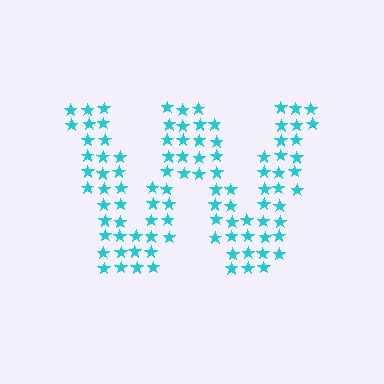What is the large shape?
The large shape is the letter W.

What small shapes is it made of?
It is made of small stars.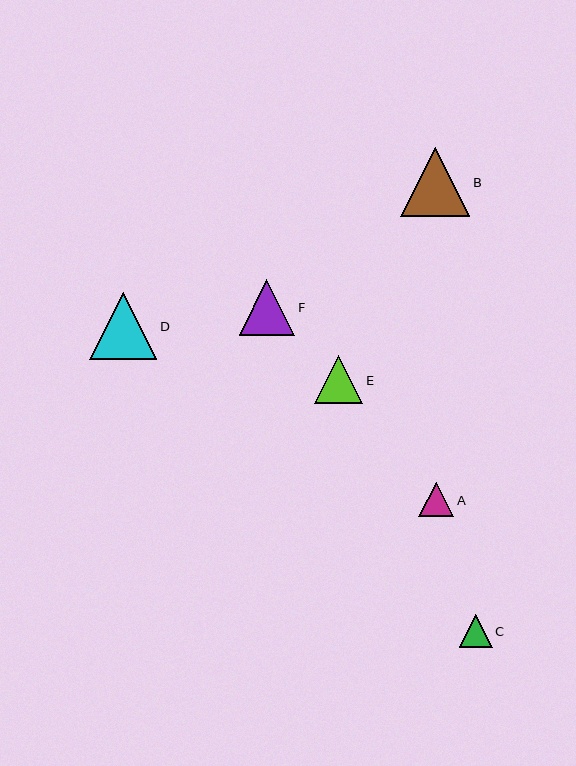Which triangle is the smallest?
Triangle C is the smallest with a size of approximately 33 pixels.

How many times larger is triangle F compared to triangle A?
Triangle F is approximately 1.6 times the size of triangle A.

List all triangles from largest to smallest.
From largest to smallest: B, D, F, E, A, C.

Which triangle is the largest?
Triangle B is the largest with a size of approximately 70 pixels.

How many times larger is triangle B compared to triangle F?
Triangle B is approximately 1.3 times the size of triangle F.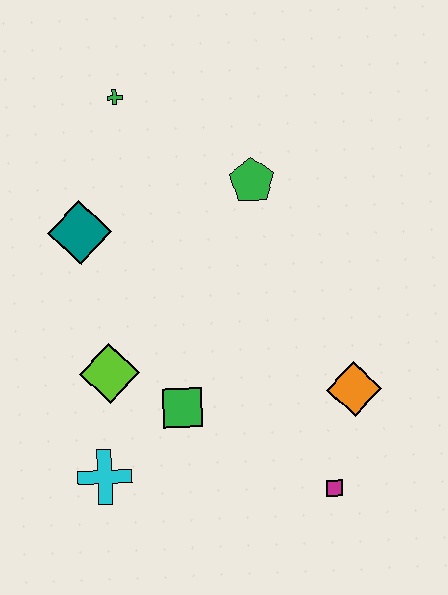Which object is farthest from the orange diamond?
The green cross is farthest from the orange diamond.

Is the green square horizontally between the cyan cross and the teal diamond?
No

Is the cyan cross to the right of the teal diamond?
Yes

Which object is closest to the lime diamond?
The green square is closest to the lime diamond.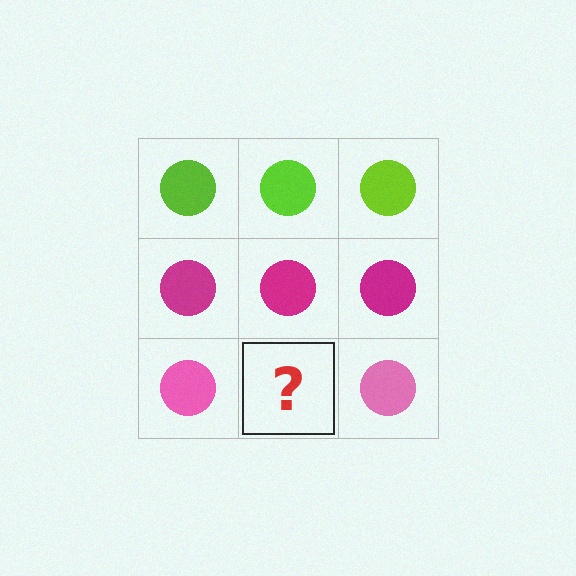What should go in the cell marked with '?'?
The missing cell should contain a pink circle.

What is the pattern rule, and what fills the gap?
The rule is that each row has a consistent color. The gap should be filled with a pink circle.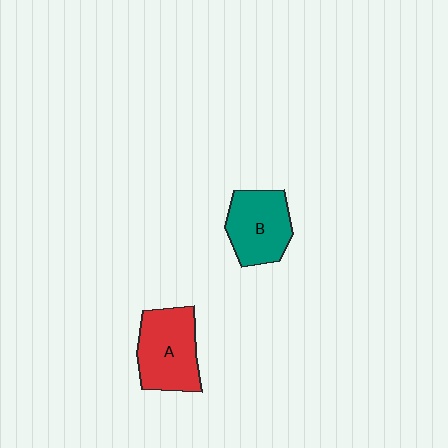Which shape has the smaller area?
Shape B (teal).